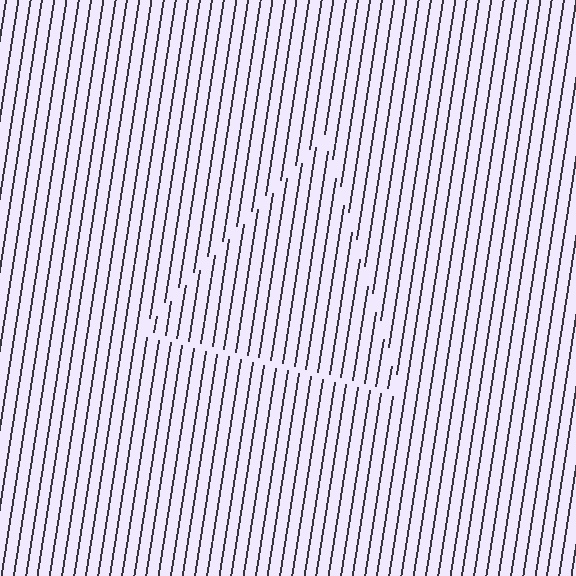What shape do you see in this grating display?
An illusory triangle. The interior of the shape contains the same grating, shifted by half a period — the contour is defined by the phase discontinuity where line-ends from the inner and outer gratings abut.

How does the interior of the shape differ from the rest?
The interior of the shape contains the same grating, shifted by half a period — the contour is defined by the phase discontinuity where line-ends from the inner and outer gratings abut.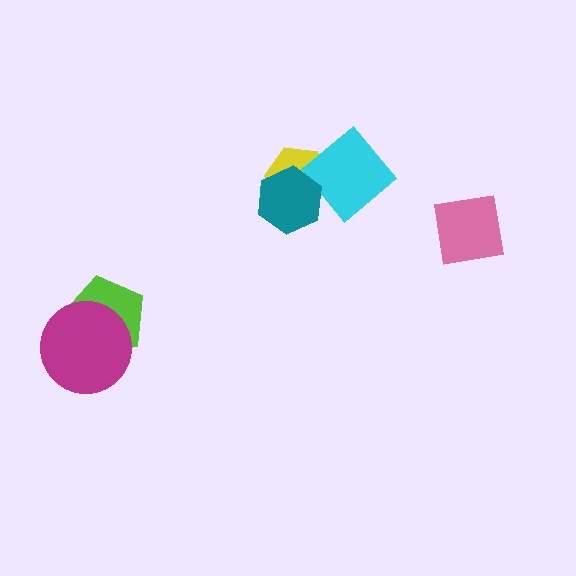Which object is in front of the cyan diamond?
The teal hexagon is in front of the cyan diamond.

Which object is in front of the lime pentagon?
The magenta circle is in front of the lime pentagon.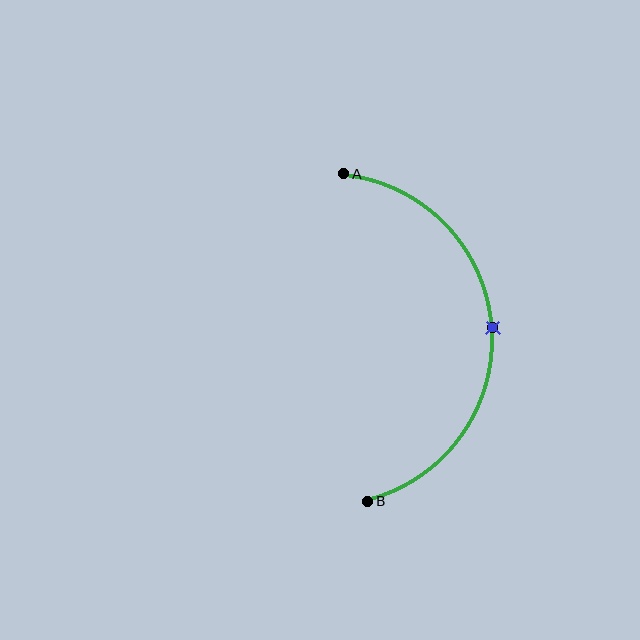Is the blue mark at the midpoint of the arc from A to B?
Yes. The blue mark lies on the arc at equal arc-length from both A and B — it is the arc midpoint.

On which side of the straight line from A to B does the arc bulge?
The arc bulges to the right of the straight line connecting A and B.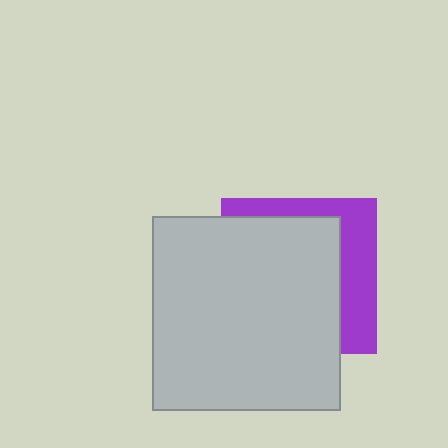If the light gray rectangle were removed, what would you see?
You would see the complete purple square.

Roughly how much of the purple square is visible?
A small part of it is visible (roughly 32%).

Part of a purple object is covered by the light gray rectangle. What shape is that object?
It is a square.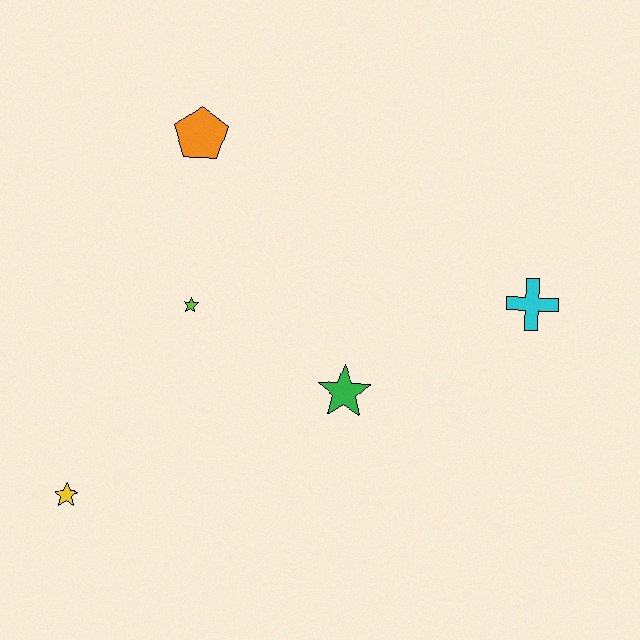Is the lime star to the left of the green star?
Yes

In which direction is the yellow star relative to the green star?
The yellow star is to the left of the green star.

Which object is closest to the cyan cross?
The green star is closest to the cyan cross.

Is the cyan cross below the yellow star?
No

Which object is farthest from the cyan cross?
The yellow star is farthest from the cyan cross.